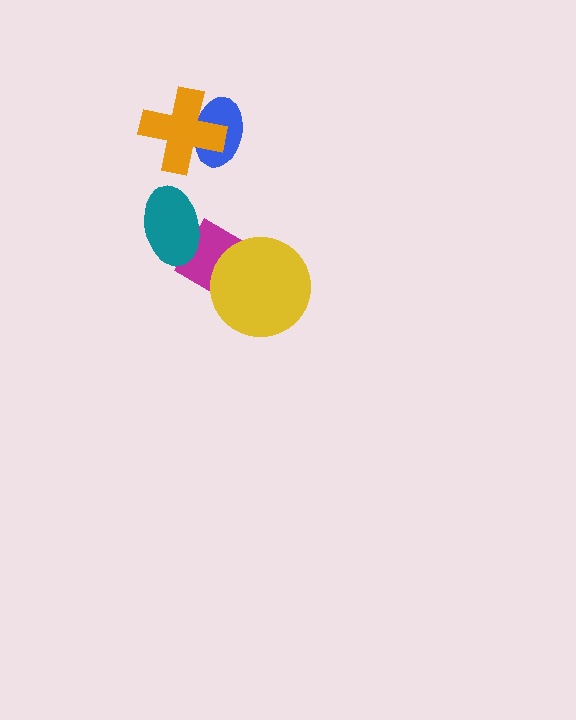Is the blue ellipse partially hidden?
Yes, it is partially covered by another shape.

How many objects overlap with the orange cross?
1 object overlaps with the orange cross.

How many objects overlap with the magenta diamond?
2 objects overlap with the magenta diamond.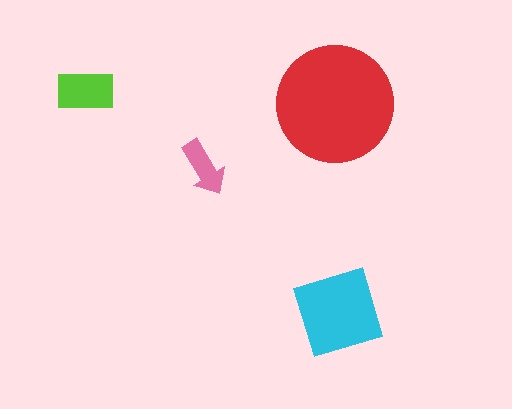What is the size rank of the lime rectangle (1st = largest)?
3rd.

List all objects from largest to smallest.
The red circle, the cyan diamond, the lime rectangle, the pink arrow.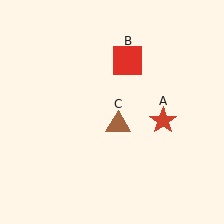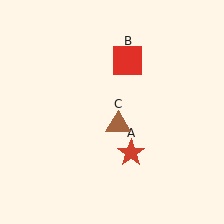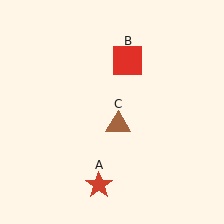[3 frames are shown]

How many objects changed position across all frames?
1 object changed position: red star (object A).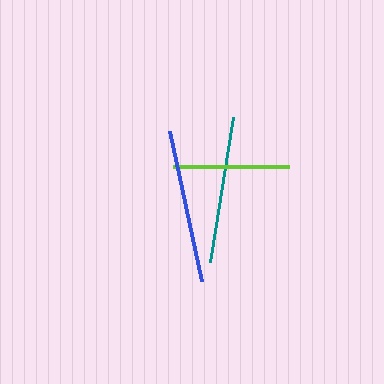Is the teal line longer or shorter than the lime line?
The teal line is longer than the lime line.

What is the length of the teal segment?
The teal segment is approximately 147 pixels long.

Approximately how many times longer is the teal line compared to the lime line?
The teal line is approximately 1.3 times the length of the lime line.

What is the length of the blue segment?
The blue segment is approximately 154 pixels long.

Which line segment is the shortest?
The lime line is the shortest at approximately 116 pixels.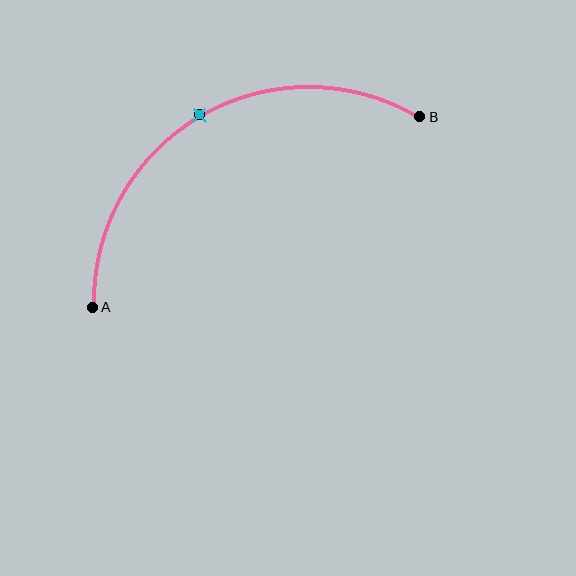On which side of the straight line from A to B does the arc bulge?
The arc bulges above the straight line connecting A and B.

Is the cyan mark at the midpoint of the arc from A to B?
Yes. The cyan mark lies on the arc at equal arc-length from both A and B — it is the arc midpoint.